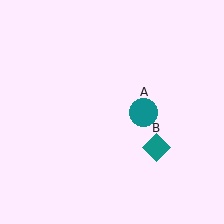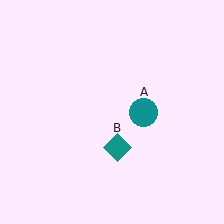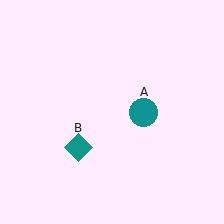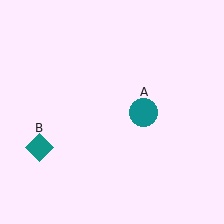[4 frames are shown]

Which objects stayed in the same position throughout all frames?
Teal circle (object A) remained stationary.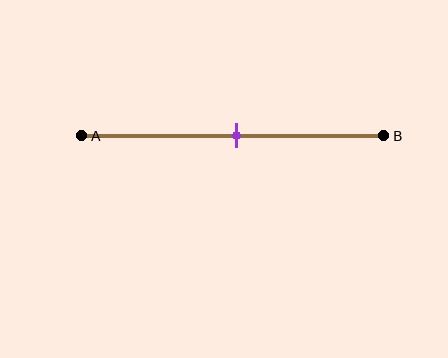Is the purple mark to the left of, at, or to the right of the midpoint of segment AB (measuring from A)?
The purple mark is approximately at the midpoint of segment AB.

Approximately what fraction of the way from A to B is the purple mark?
The purple mark is approximately 50% of the way from A to B.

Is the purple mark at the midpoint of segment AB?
Yes, the mark is approximately at the midpoint.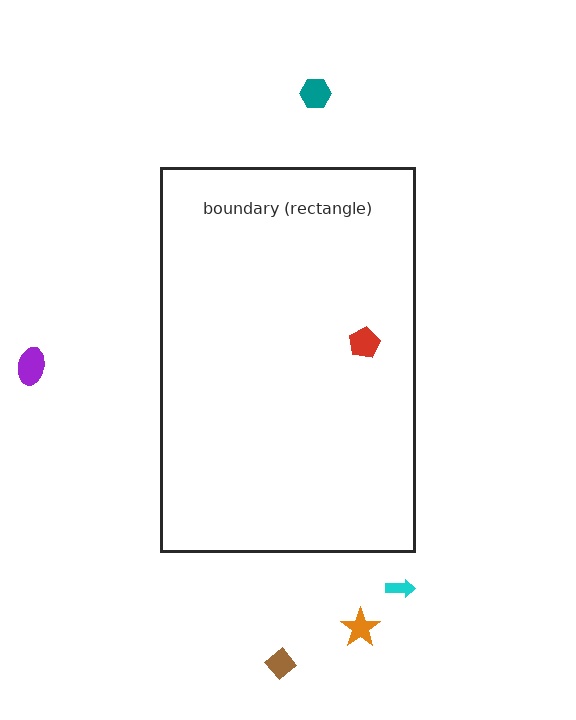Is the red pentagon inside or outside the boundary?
Inside.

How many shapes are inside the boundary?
1 inside, 5 outside.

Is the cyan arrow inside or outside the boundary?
Outside.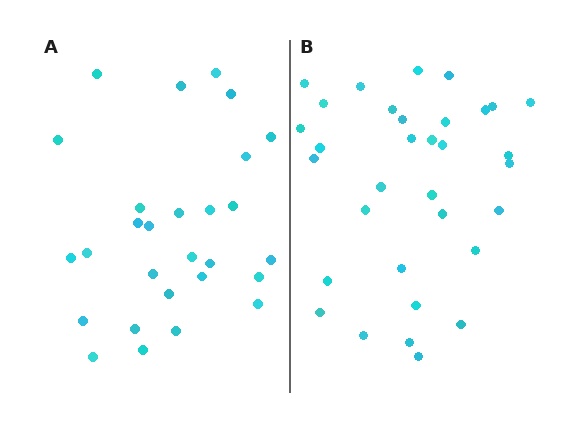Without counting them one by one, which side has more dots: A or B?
Region B (the right region) has more dots.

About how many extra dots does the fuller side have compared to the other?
Region B has about 5 more dots than region A.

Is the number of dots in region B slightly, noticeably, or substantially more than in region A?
Region B has only slightly more — the two regions are fairly close. The ratio is roughly 1.2 to 1.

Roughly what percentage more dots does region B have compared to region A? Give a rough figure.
About 20% more.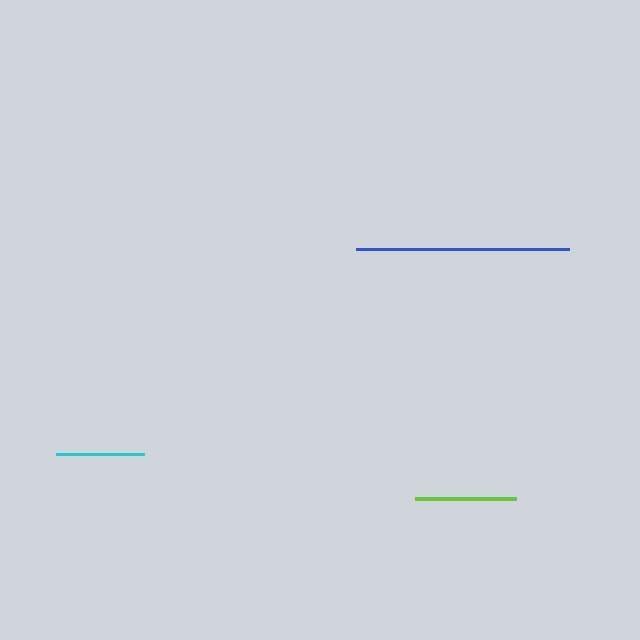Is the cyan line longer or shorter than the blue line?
The blue line is longer than the cyan line.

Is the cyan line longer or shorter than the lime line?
The lime line is longer than the cyan line.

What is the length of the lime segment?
The lime segment is approximately 101 pixels long.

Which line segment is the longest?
The blue line is the longest at approximately 213 pixels.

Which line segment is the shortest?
The cyan line is the shortest at approximately 88 pixels.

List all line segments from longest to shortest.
From longest to shortest: blue, lime, cyan.